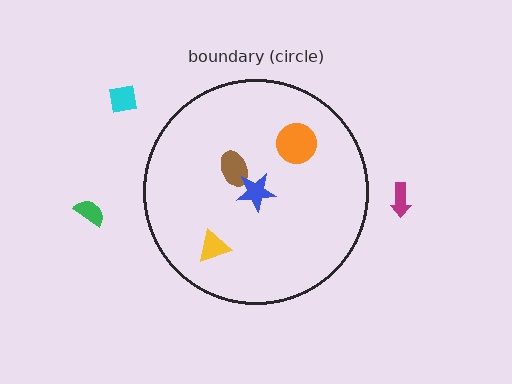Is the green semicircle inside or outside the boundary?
Outside.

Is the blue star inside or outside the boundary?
Inside.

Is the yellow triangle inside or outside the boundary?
Inside.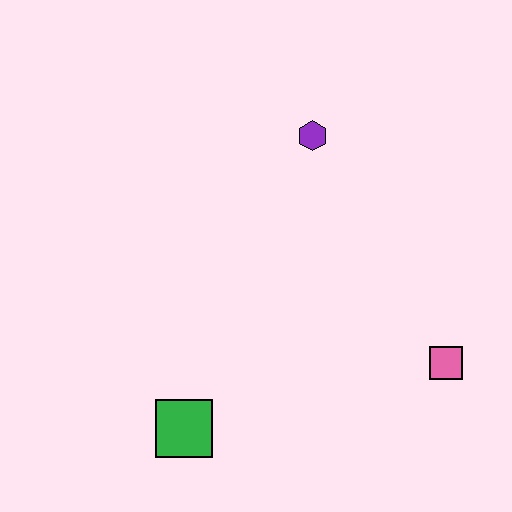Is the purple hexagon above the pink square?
Yes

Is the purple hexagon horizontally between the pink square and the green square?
Yes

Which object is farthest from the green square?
The purple hexagon is farthest from the green square.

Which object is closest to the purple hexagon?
The pink square is closest to the purple hexagon.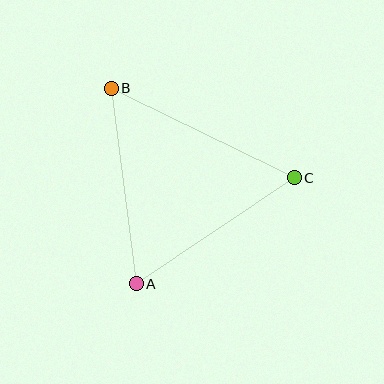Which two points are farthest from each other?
Points B and C are farthest from each other.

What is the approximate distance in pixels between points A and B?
The distance between A and B is approximately 197 pixels.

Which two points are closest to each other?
Points A and C are closest to each other.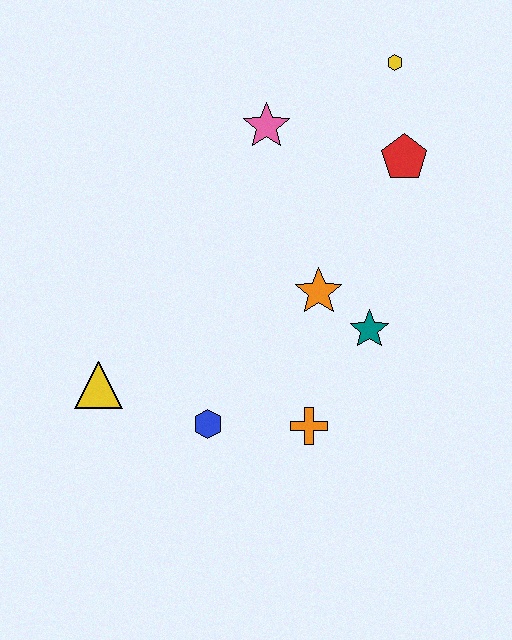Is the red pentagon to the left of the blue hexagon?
No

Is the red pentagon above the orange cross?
Yes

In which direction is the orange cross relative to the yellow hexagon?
The orange cross is below the yellow hexagon.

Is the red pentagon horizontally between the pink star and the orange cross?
No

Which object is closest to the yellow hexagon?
The red pentagon is closest to the yellow hexagon.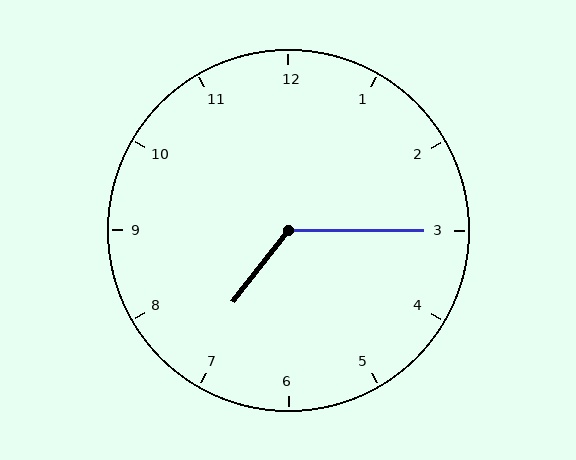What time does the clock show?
7:15.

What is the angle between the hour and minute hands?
Approximately 128 degrees.